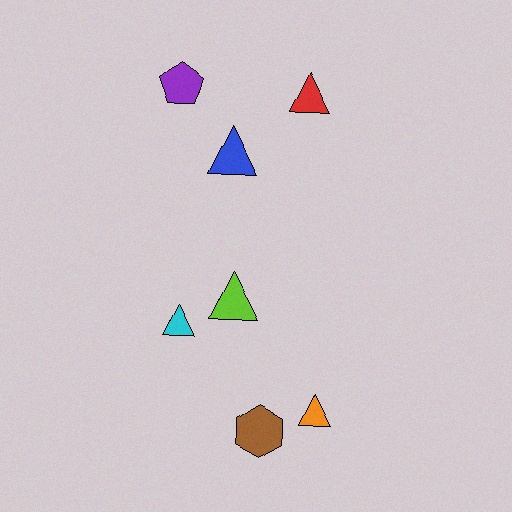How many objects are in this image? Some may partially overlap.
There are 7 objects.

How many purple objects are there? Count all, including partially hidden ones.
There is 1 purple object.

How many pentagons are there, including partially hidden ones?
There is 1 pentagon.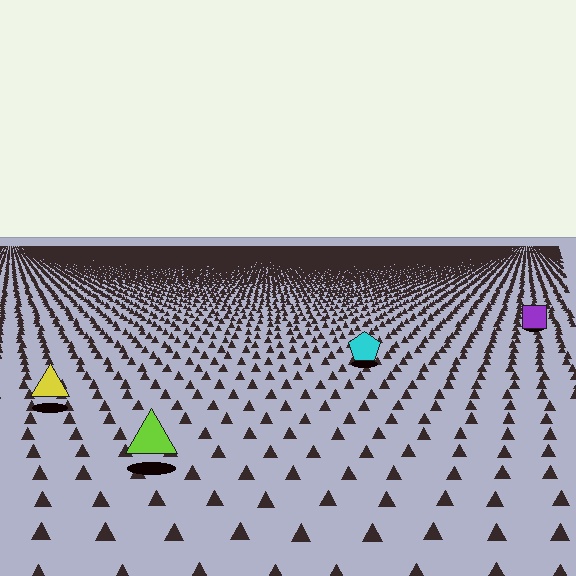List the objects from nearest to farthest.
From nearest to farthest: the lime triangle, the yellow triangle, the cyan pentagon, the purple square.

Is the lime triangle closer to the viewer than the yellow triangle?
Yes. The lime triangle is closer — you can tell from the texture gradient: the ground texture is coarser near it.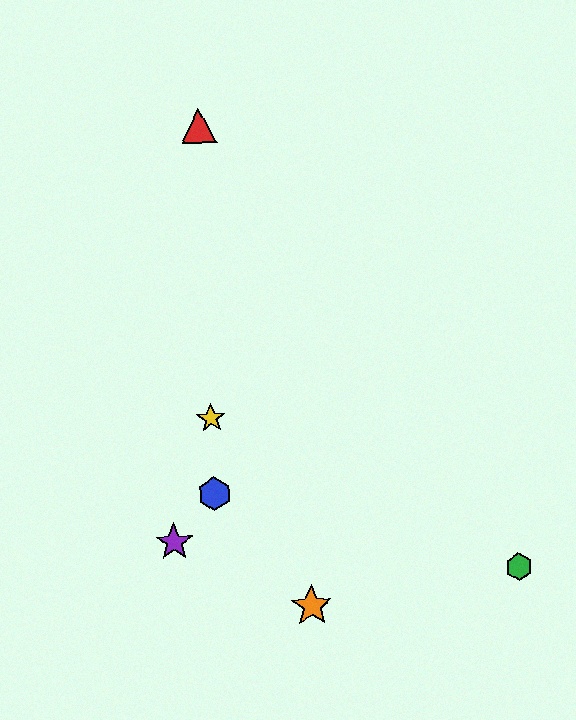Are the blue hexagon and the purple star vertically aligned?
No, the blue hexagon is at x≈214 and the purple star is at x≈174.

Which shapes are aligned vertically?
The red triangle, the blue hexagon, the yellow star are aligned vertically.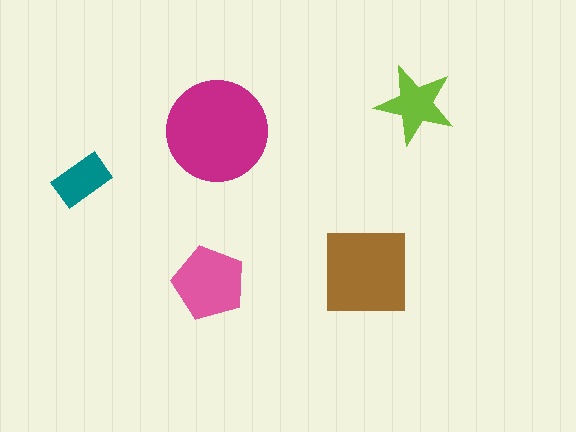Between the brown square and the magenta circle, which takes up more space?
The magenta circle.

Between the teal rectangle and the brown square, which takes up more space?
The brown square.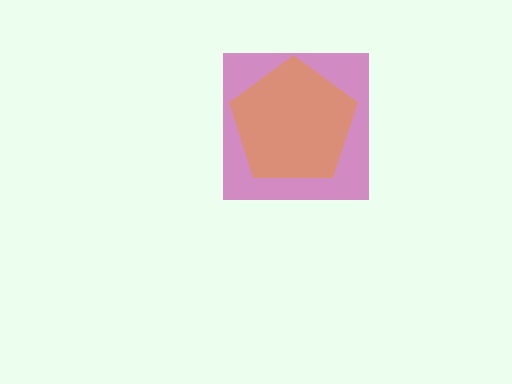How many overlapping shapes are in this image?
There are 2 overlapping shapes in the image.